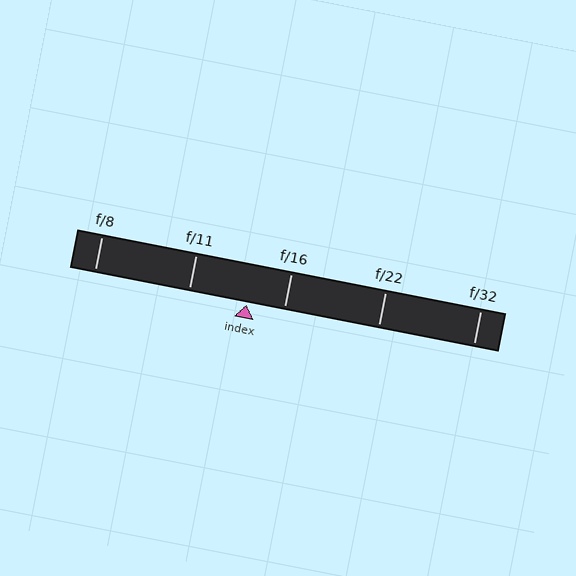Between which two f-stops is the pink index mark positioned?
The index mark is between f/11 and f/16.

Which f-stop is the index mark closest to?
The index mark is closest to f/16.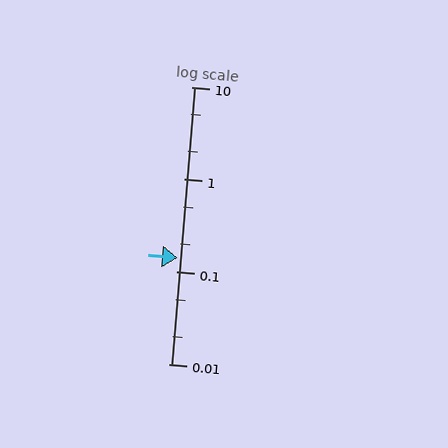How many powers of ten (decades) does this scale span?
The scale spans 3 decades, from 0.01 to 10.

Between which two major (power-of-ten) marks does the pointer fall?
The pointer is between 0.1 and 1.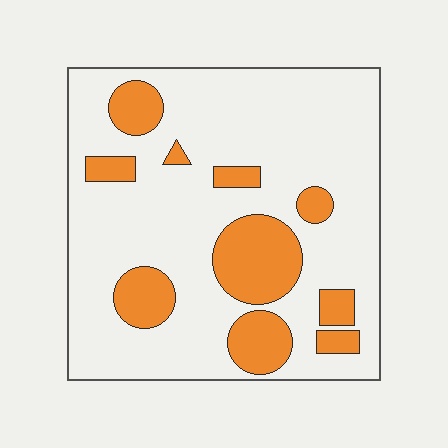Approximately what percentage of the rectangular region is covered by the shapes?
Approximately 20%.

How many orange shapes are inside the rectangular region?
10.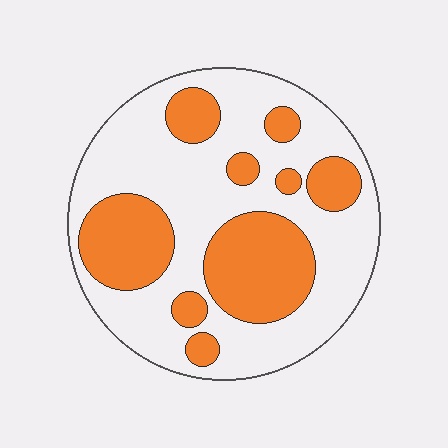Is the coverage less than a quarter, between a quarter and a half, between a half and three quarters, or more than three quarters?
Between a quarter and a half.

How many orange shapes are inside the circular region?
9.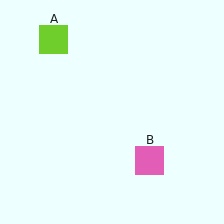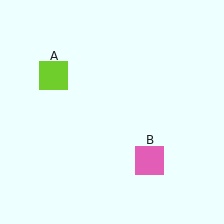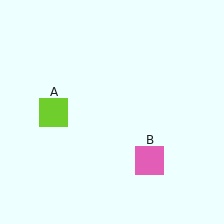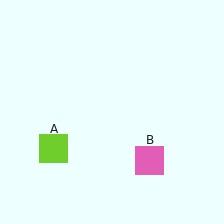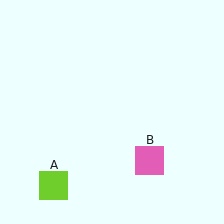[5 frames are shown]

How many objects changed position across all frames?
1 object changed position: lime square (object A).